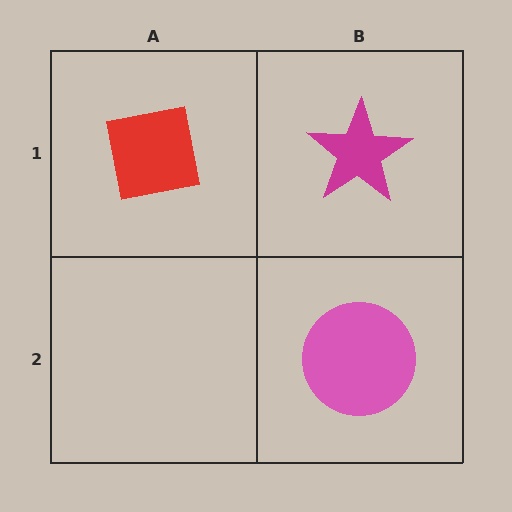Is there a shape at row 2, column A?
No, that cell is empty.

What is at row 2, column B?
A pink circle.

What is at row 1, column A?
A red square.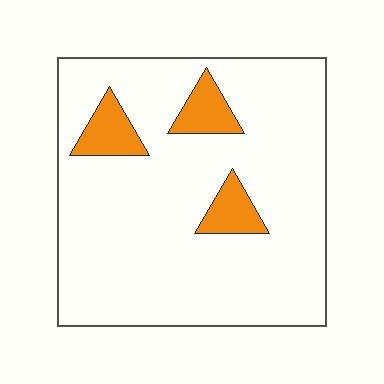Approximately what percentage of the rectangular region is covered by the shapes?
Approximately 10%.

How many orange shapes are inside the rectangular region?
3.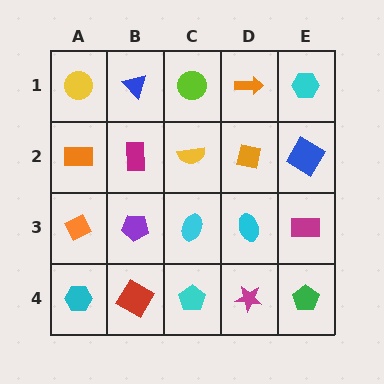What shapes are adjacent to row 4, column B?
A purple pentagon (row 3, column B), a cyan hexagon (row 4, column A), a cyan pentagon (row 4, column C).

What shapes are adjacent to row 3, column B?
A magenta rectangle (row 2, column B), a red diamond (row 4, column B), an orange diamond (row 3, column A), a cyan ellipse (row 3, column C).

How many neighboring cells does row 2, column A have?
3.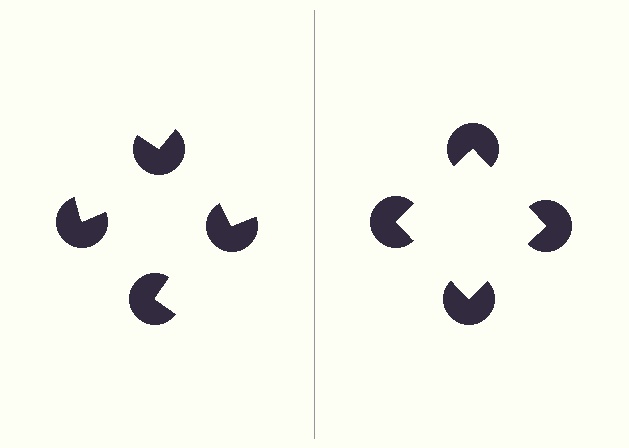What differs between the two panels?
The pac-man discs are positioned identically on both sides; only the wedge orientations differ. On the right they align to a square; on the left they are misaligned.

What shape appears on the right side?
An illusory square.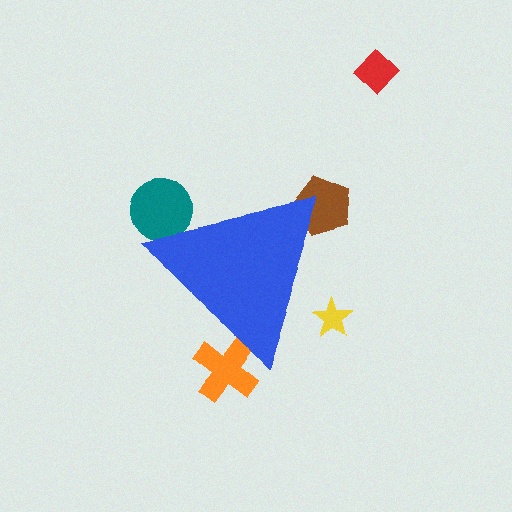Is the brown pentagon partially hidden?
Yes, the brown pentagon is partially hidden behind the blue triangle.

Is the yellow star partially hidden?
Yes, the yellow star is partially hidden behind the blue triangle.